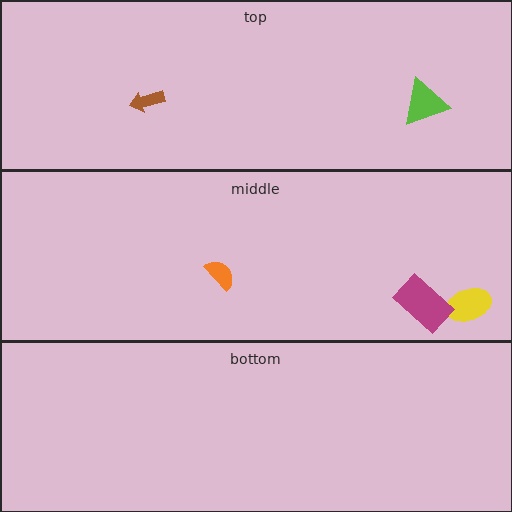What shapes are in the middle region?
The orange semicircle, the yellow ellipse, the magenta rectangle.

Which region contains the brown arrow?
The top region.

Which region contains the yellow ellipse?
The middle region.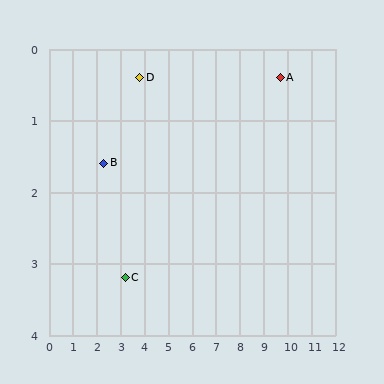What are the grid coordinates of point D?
Point D is at approximately (3.8, 0.4).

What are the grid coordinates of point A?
Point A is at approximately (9.7, 0.4).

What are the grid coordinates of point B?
Point B is at approximately (2.3, 1.6).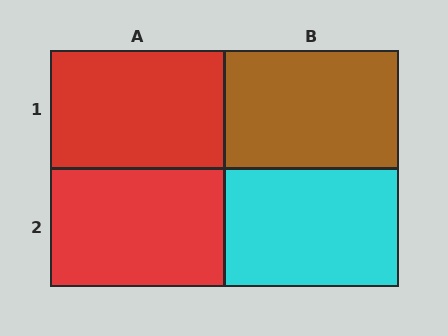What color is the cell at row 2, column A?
Red.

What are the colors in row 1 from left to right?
Red, brown.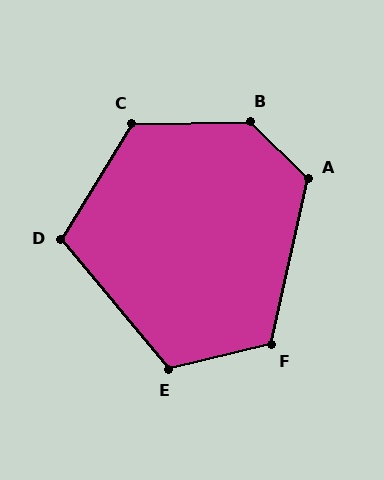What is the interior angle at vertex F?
Approximately 116 degrees (obtuse).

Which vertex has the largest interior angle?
B, at approximately 135 degrees.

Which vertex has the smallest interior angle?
D, at approximately 109 degrees.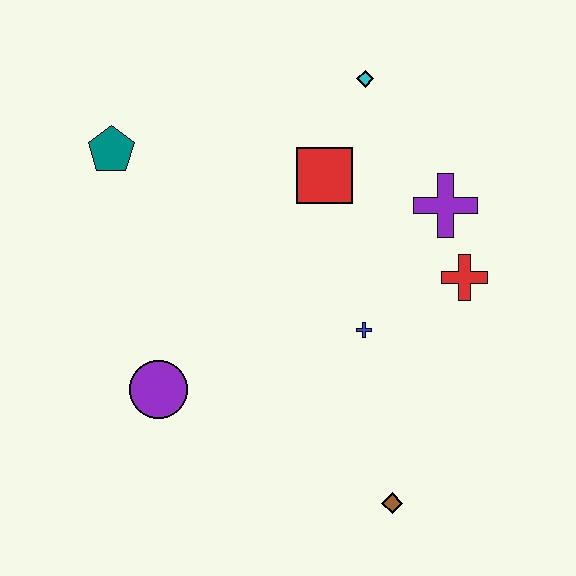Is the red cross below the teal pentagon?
Yes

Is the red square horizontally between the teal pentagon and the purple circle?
No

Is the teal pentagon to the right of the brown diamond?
No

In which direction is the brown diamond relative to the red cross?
The brown diamond is below the red cross.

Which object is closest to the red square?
The cyan diamond is closest to the red square.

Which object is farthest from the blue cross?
The teal pentagon is farthest from the blue cross.